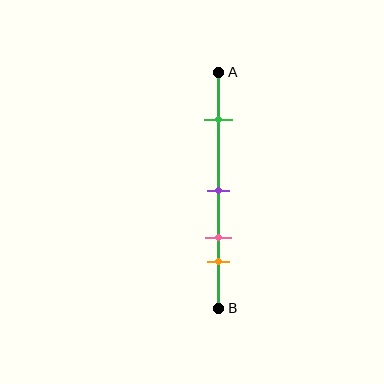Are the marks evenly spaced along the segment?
No, the marks are not evenly spaced.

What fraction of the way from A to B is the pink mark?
The pink mark is approximately 70% (0.7) of the way from A to B.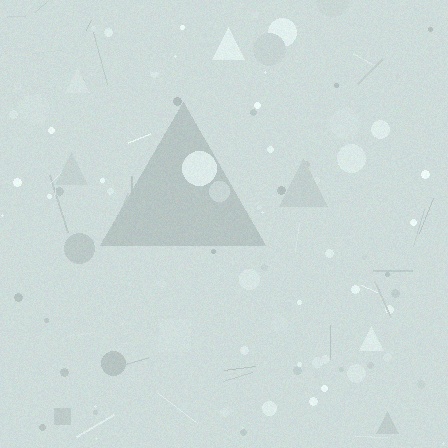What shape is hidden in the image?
A triangle is hidden in the image.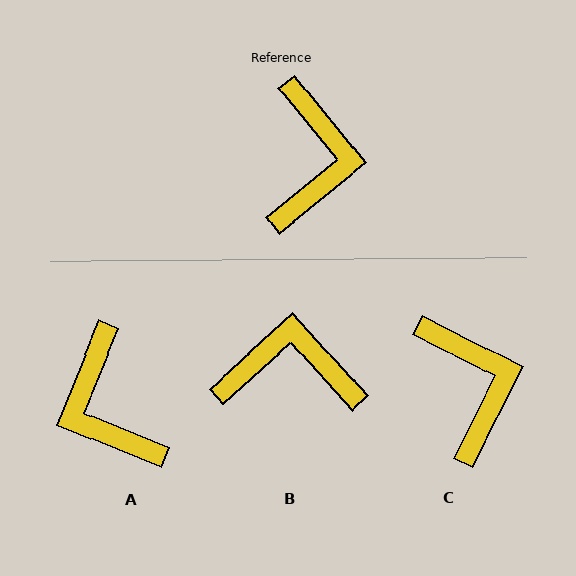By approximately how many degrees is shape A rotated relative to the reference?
Approximately 151 degrees clockwise.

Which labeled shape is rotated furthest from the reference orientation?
A, about 151 degrees away.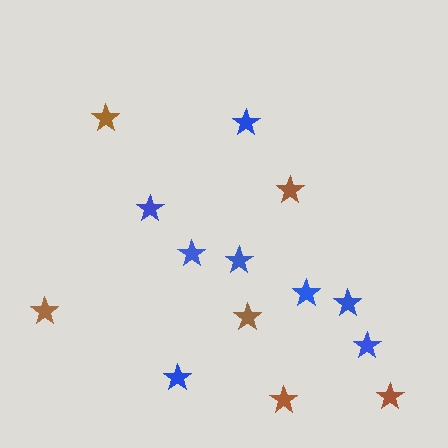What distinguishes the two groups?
There are 2 groups: one group of brown stars (6) and one group of blue stars (8).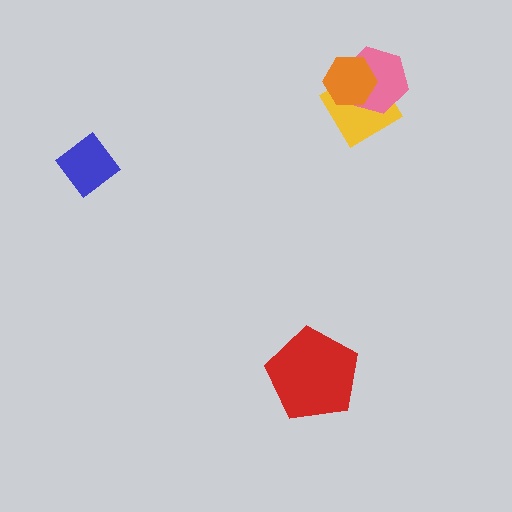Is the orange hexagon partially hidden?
No, no other shape covers it.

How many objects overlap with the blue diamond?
0 objects overlap with the blue diamond.